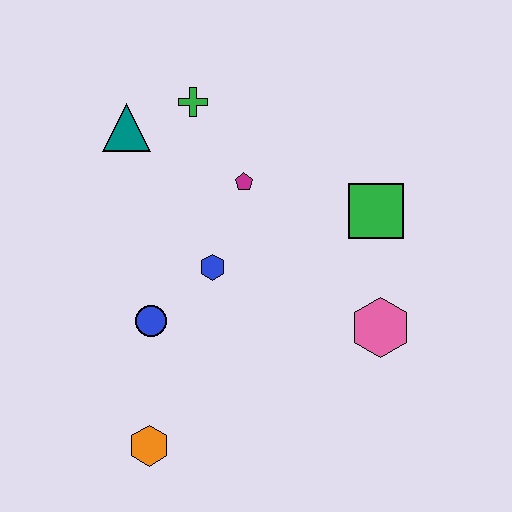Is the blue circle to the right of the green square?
No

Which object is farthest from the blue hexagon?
The orange hexagon is farthest from the blue hexagon.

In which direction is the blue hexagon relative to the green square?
The blue hexagon is to the left of the green square.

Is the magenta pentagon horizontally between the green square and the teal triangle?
Yes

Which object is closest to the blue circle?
The blue hexagon is closest to the blue circle.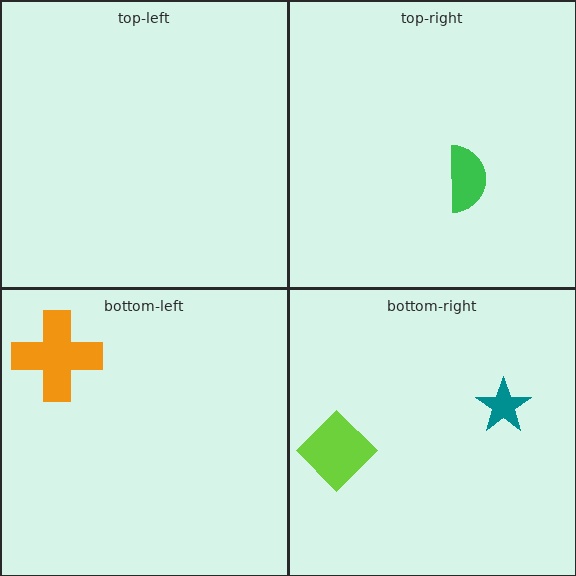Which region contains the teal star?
The bottom-right region.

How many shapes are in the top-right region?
1.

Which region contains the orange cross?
The bottom-left region.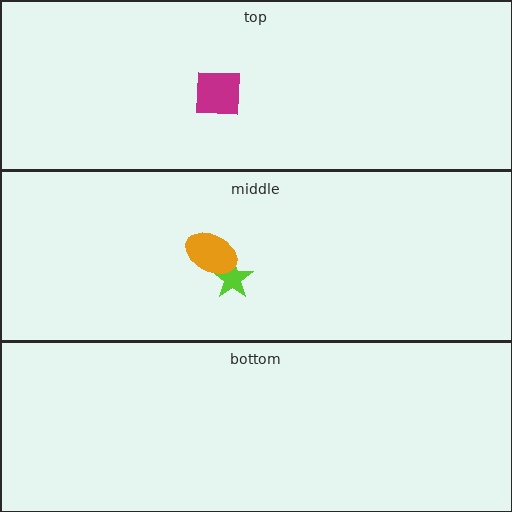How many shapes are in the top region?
1.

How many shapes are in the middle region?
2.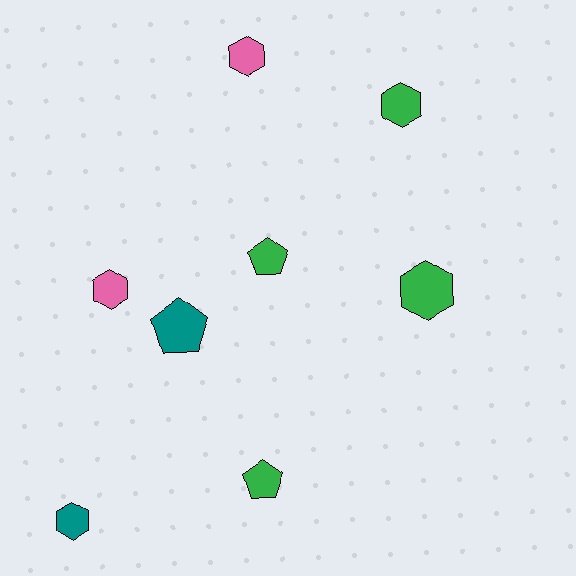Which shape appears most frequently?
Hexagon, with 5 objects.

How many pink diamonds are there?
There are no pink diamonds.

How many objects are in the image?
There are 8 objects.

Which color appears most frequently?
Green, with 4 objects.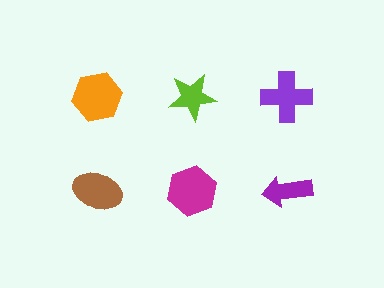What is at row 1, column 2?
A lime star.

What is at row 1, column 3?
A purple cross.